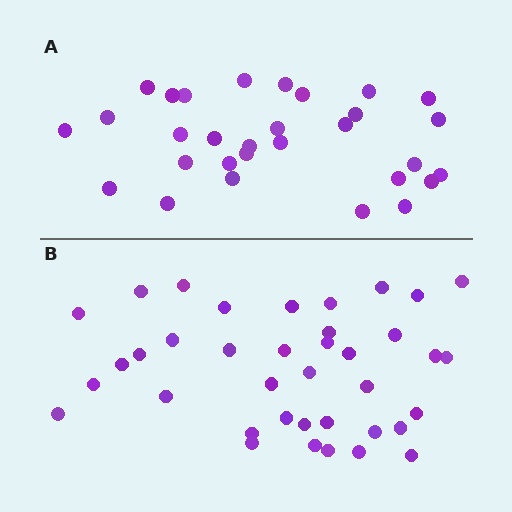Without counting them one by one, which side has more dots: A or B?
Region B (the bottom region) has more dots.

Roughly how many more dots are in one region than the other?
Region B has roughly 8 or so more dots than region A.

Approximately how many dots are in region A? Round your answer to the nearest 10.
About 30 dots.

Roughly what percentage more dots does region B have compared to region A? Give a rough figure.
About 25% more.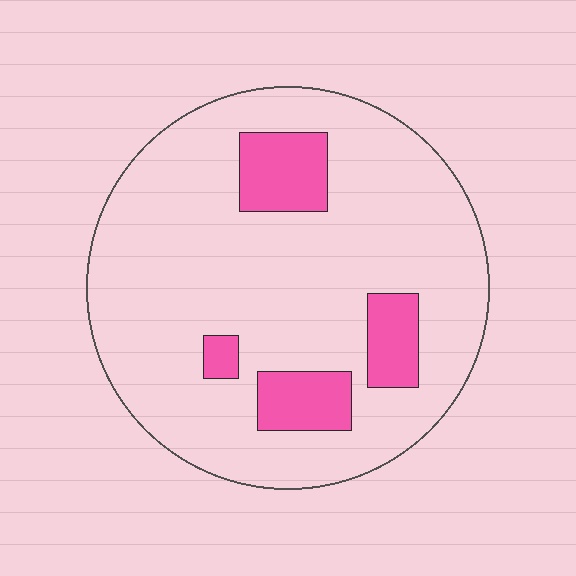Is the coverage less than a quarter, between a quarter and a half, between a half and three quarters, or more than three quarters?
Less than a quarter.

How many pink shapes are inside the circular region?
4.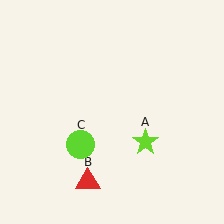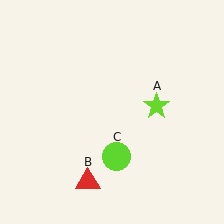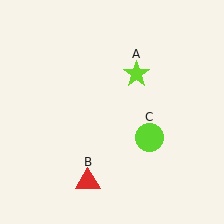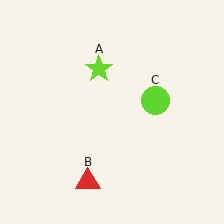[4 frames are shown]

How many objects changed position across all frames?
2 objects changed position: lime star (object A), lime circle (object C).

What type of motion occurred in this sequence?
The lime star (object A), lime circle (object C) rotated counterclockwise around the center of the scene.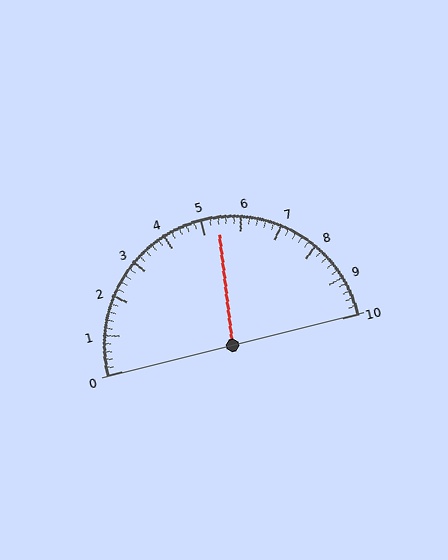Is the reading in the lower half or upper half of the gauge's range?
The reading is in the upper half of the range (0 to 10).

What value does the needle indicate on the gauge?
The needle indicates approximately 5.4.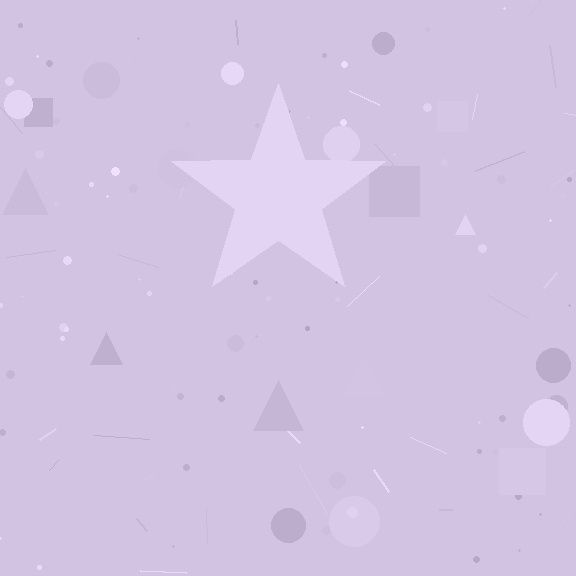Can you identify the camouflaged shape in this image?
The camouflaged shape is a star.